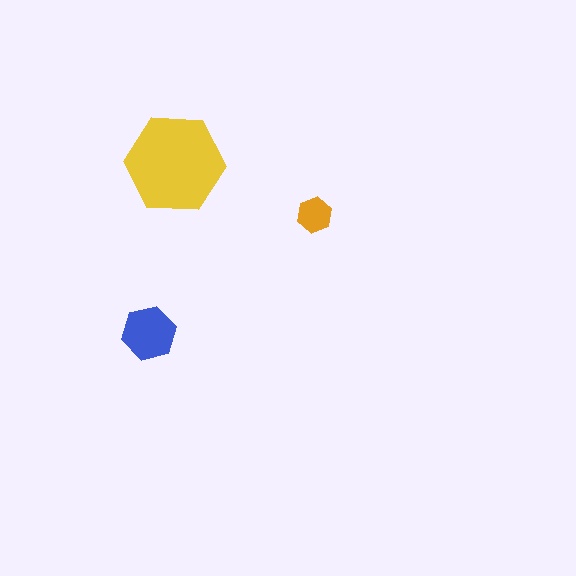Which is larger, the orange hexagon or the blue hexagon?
The blue one.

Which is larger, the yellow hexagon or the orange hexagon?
The yellow one.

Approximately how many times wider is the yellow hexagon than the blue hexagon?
About 2 times wider.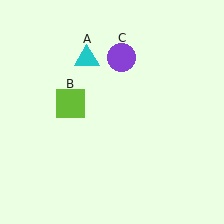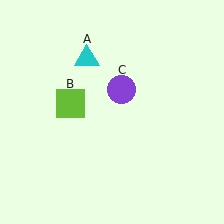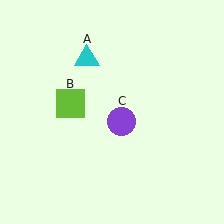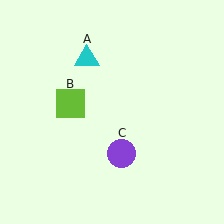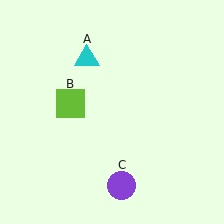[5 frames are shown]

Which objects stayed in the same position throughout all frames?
Cyan triangle (object A) and lime square (object B) remained stationary.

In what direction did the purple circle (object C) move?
The purple circle (object C) moved down.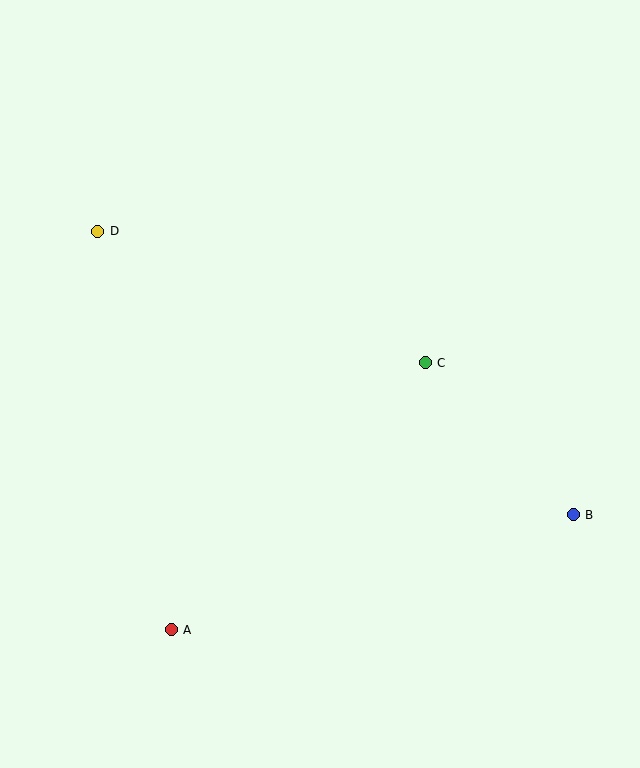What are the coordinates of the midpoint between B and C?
The midpoint between B and C is at (499, 439).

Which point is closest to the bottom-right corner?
Point B is closest to the bottom-right corner.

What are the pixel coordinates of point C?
Point C is at (425, 363).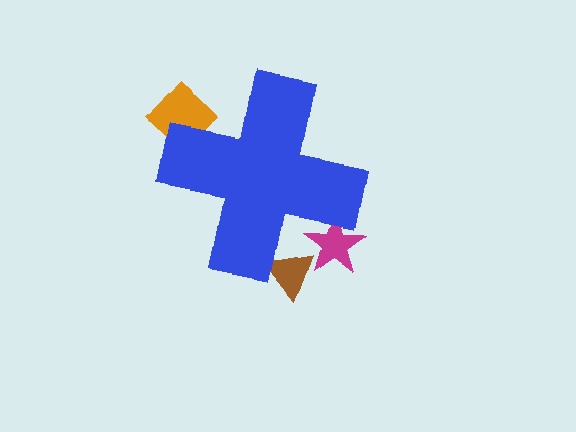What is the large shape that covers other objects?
A blue cross.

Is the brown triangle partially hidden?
Yes, the brown triangle is partially hidden behind the blue cross.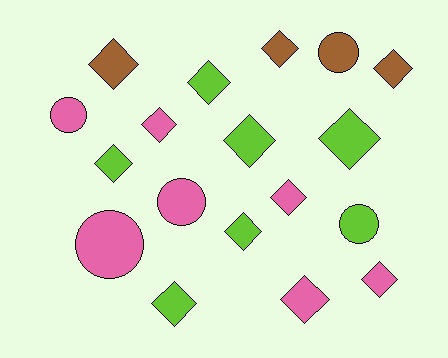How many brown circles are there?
There is 1 brown circle.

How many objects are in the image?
There are 18 objects.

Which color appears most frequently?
Lime, with 7 objects.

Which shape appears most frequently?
Diamond, with 13 objects.